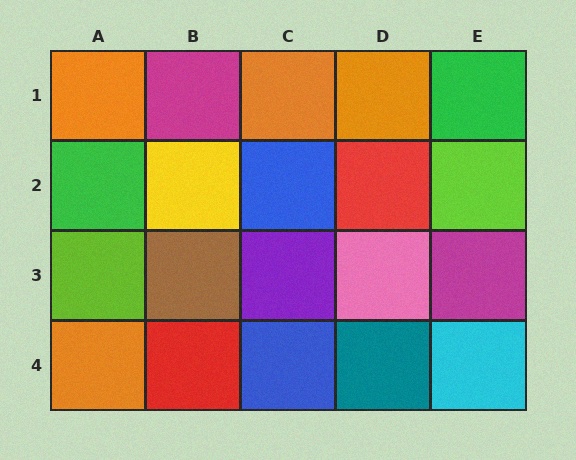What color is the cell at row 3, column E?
Magenta.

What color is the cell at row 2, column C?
Blue.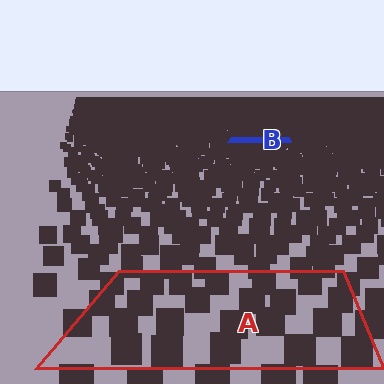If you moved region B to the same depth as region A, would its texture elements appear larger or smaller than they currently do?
They would appear larger. At a closer depth, the same texture elements are projected at a bigger on-screen size.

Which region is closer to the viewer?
Region A is closer. The texture elements there are larger and more spread out.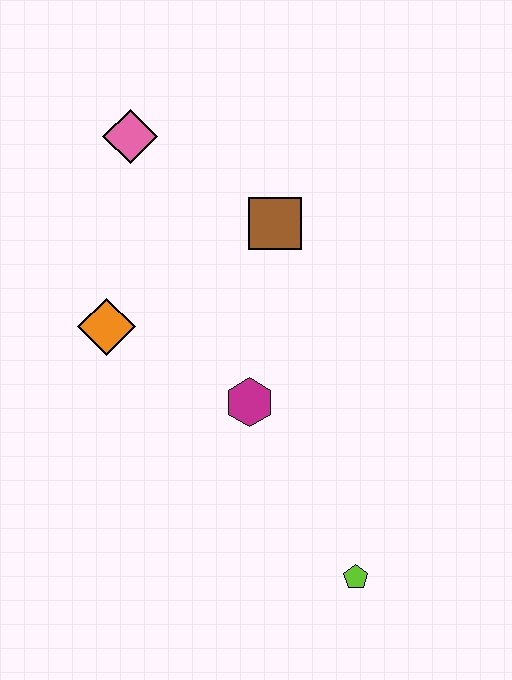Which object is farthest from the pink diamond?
The lime pentagon is farthest from the pink diamond.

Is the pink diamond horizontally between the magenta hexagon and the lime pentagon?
No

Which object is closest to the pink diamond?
The brown square is closest to the pink diamond.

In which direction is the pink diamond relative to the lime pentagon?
The pink diamond is above the lime pentagon.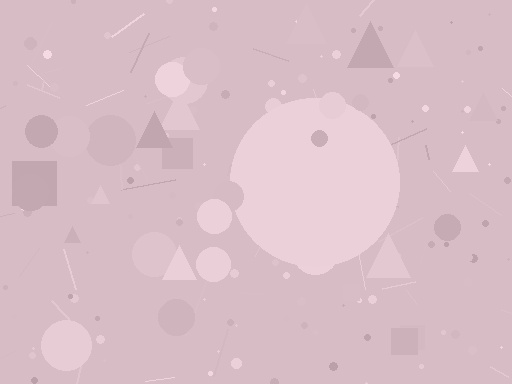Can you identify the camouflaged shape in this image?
The camouflaged shape is a circle.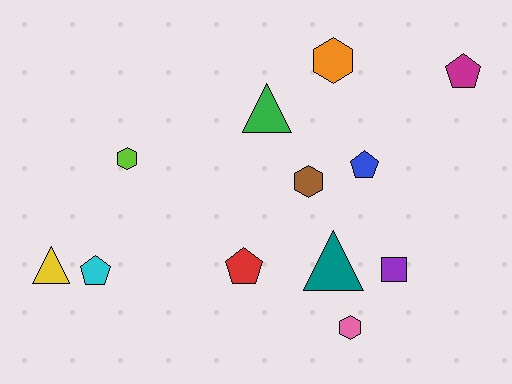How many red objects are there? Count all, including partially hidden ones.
There is 1 red object.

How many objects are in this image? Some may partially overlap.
There are 12 objects.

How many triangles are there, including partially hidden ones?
There are 3 triangles.